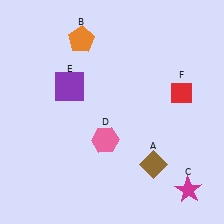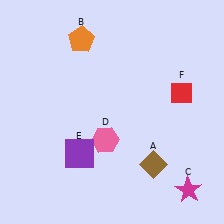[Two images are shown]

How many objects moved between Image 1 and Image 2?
1 object moved between the two images.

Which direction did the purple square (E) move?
The purple square (E) moved down.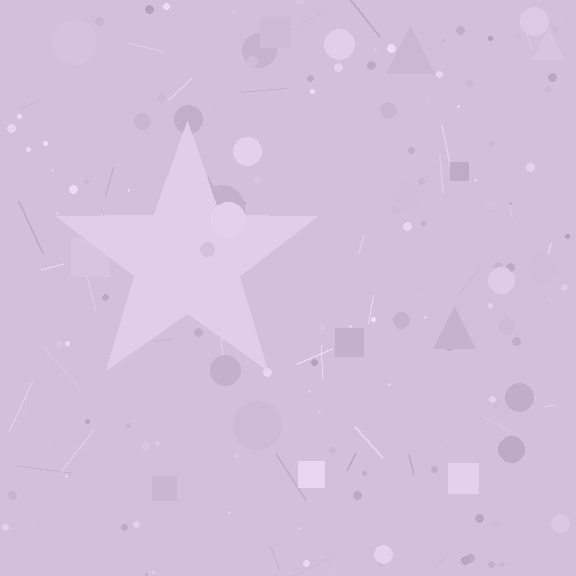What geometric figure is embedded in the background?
A star is embedded in the background.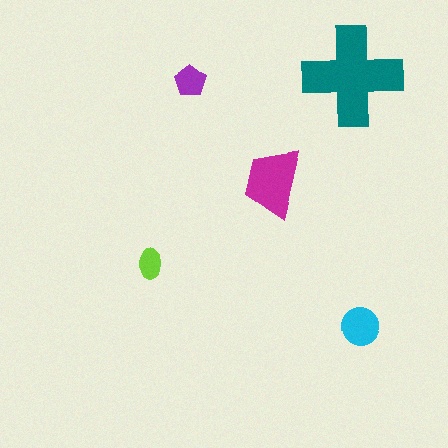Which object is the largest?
The teal cross.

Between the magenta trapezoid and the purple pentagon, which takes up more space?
The magenta trapezoid.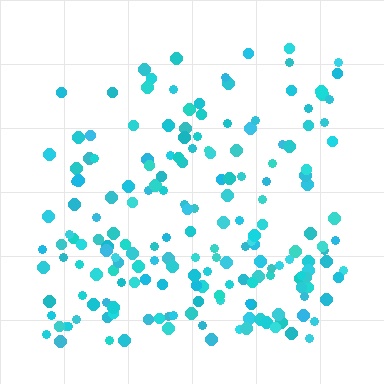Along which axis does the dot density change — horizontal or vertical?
Vertical.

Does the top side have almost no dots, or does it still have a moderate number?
Still a moderate number, just noticeably fewer than the bottom.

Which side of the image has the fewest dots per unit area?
The top.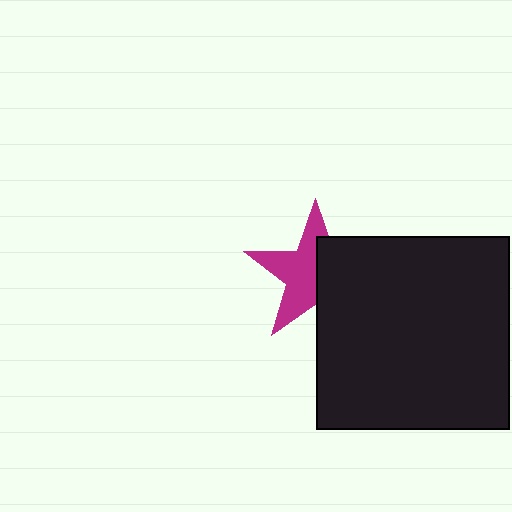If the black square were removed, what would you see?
You would see the complete magenta star.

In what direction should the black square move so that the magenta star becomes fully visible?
The black square should move right. That is the shortest direction to clear the overlap and leave the magenta star fully visible.